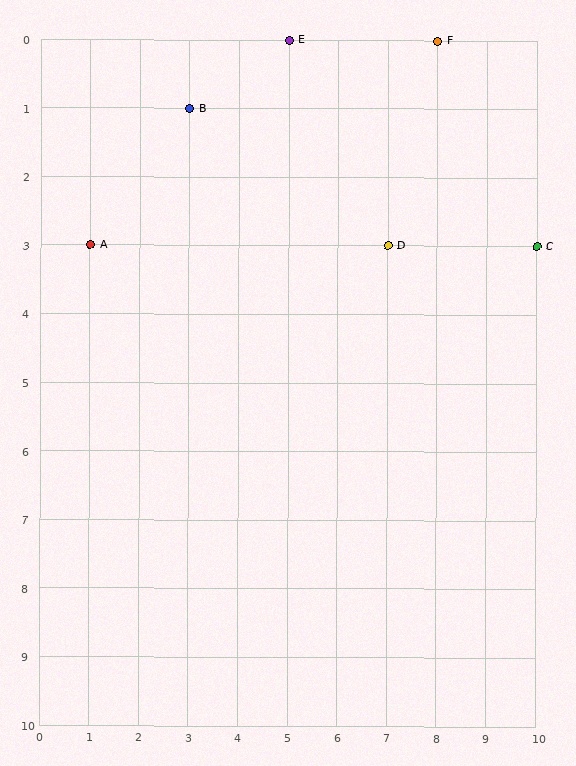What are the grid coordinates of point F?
Point F is at grid coordinates (8, 0).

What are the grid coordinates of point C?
Point C is at grid coordinates (10, 3).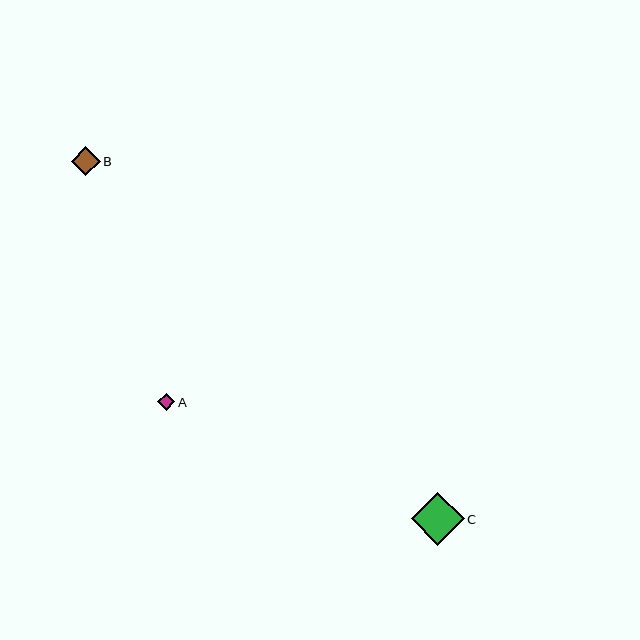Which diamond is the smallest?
Diamond A is the smallest with a size of approximately 17 pixels.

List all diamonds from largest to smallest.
From largest to smallest: C, B, A.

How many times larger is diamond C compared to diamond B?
Diamond C is approximately 1.8 times the size of diamond B.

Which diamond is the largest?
Diamond C is the largest with a size of approximately 53 pixels.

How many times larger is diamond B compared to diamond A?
Diamond B is approximately 1.7 times the size of diamond A.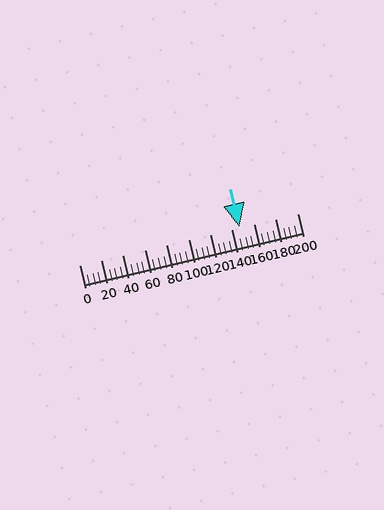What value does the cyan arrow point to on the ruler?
The cyan arrow points to approximately 147.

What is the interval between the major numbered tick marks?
The major tick marks are spaced 20 units apart.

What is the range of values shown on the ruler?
The ruler shows values from 0 to 200.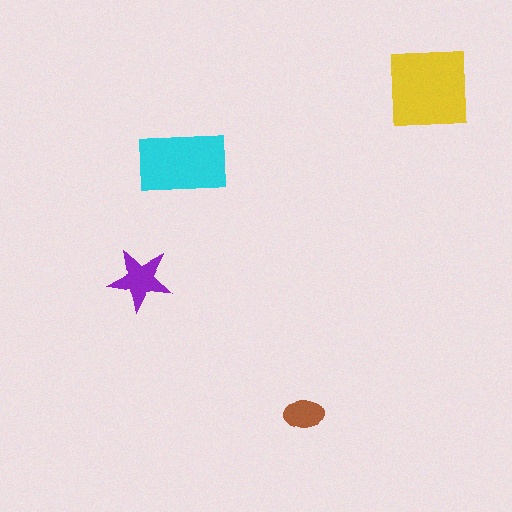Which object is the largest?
The yellow square.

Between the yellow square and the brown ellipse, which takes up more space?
The yellow square.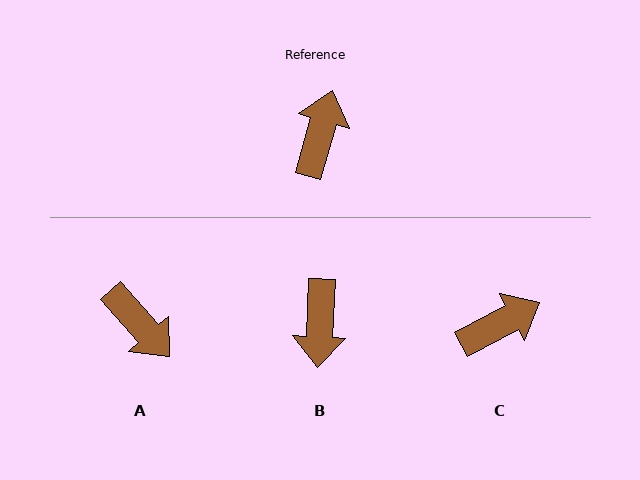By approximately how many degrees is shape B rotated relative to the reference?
Approximately 167 degrees clockwise.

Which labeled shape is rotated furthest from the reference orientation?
B, about 167 degrees away.